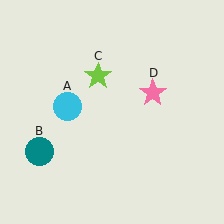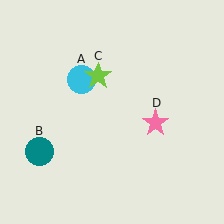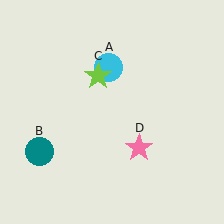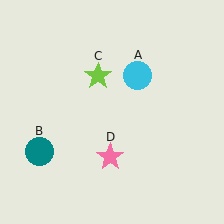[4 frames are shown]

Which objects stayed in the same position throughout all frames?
Teal circle (object B) and lime star (object C) remained stationary.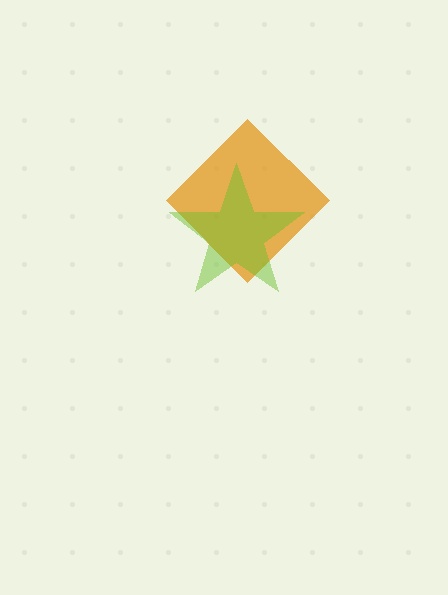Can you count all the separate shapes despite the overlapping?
Yes, there are 2 separate shapes.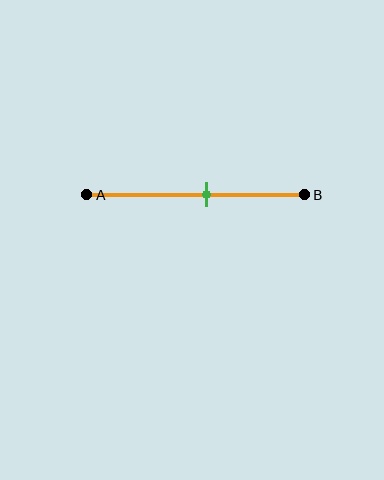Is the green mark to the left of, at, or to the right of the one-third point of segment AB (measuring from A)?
The green mark is to the right of the one-third point of segment AB.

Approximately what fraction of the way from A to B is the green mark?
The green mark is approximately 55% of the way from A to B.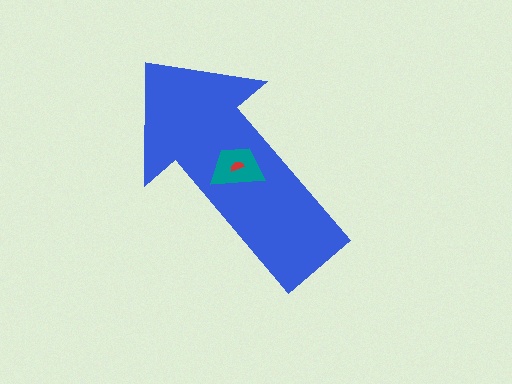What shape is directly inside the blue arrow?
The teal trapezoid.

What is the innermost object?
The red semicircle.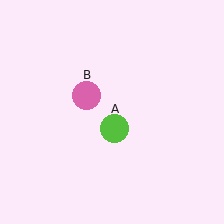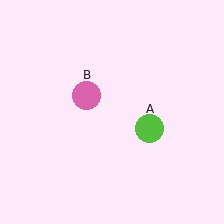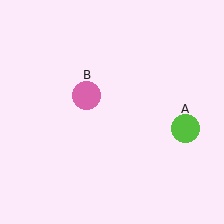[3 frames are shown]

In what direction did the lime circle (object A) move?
The lime circle (object A) moved right.